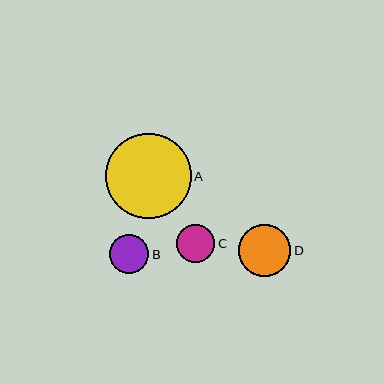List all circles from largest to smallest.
From largest to smallest: A, D, B, C.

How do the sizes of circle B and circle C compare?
Circle B and circle C are approximately the same size.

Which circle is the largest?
Circle A is the largest with a size of approximately 85 pixels.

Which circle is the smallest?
Circle C is the smallest with a size of approximately 38 pixels.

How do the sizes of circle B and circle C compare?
Circle B and circle C are approximately the same size.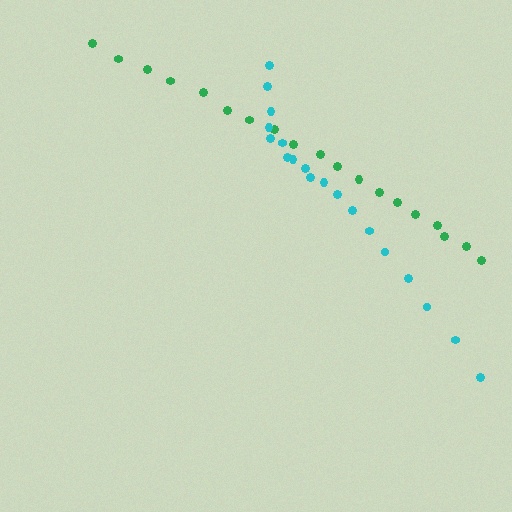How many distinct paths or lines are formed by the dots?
There are 2 distinct paths.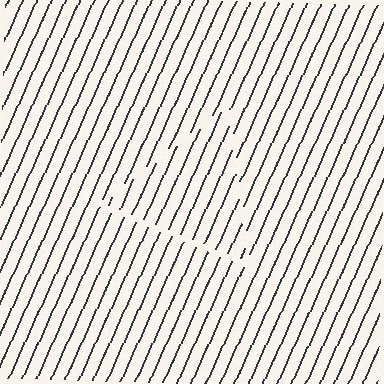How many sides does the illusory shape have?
3 sides — the line-ends trace a triangle.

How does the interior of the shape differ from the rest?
The interior of the shape contains the same grating, shifted by half a period — the contour is defined by the phase discontinuity where line-ends from the inner and outer gratings abut.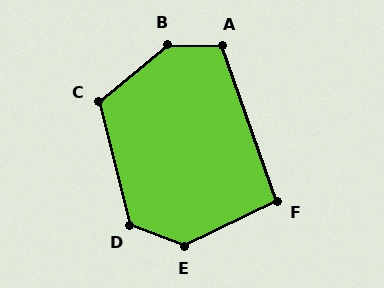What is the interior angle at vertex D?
Approximately 125 degrees (obtuse).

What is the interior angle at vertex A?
Approximately 111 degrees (obtuse).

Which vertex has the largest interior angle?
B, at approximately 139 degrees.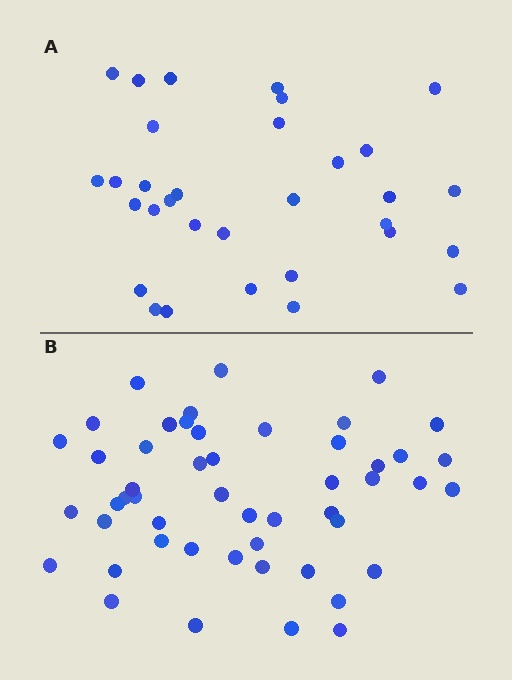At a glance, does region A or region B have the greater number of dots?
Region B (the bottom region) has more dots.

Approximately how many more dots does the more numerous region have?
Region B has approximately 20 more dots than region A.